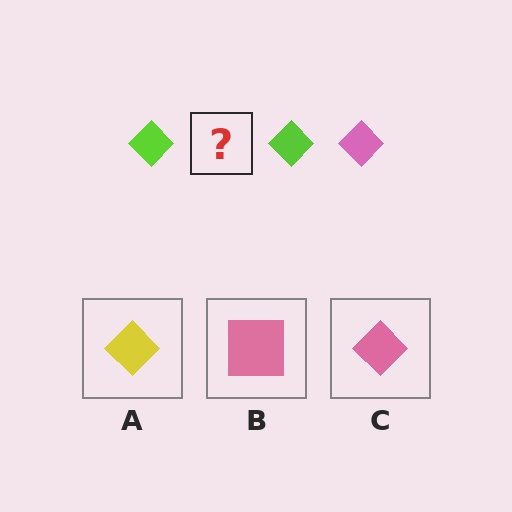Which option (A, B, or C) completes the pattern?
C.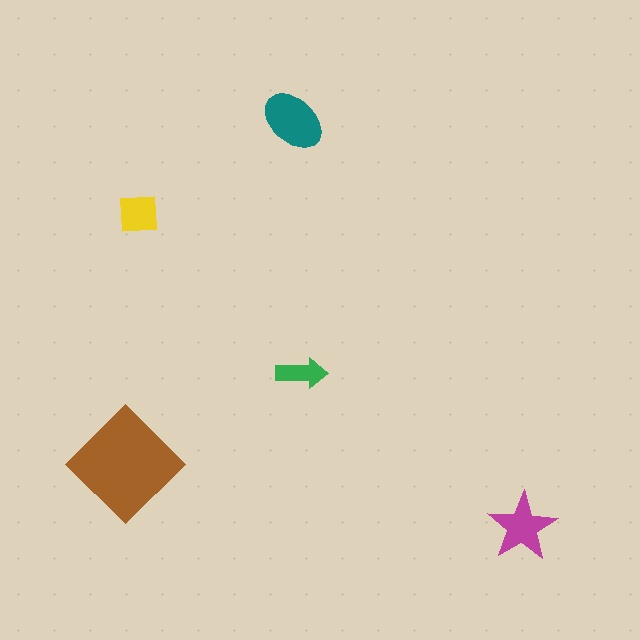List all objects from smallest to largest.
The green arrow, the yellow square, the magenta star, the teal ellipse, the brown diamond.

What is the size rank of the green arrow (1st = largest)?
5th.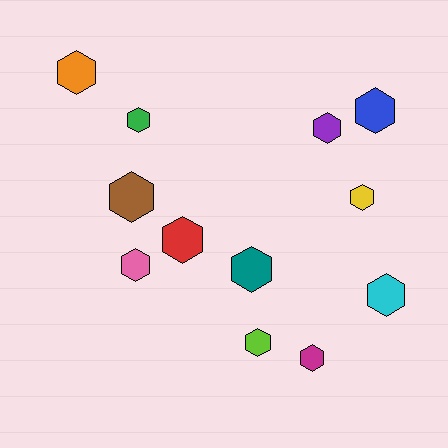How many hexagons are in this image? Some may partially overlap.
There are 12 hexagons.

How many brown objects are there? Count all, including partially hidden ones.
There is 1 brown object.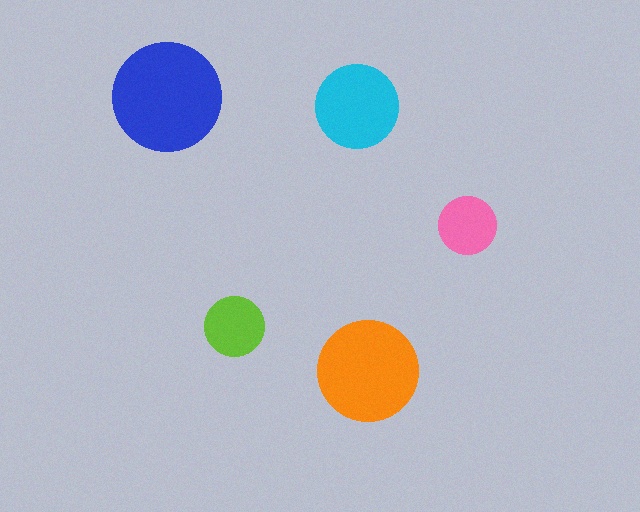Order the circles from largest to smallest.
the blue one, the orange one, the cyan one, the lime one, the pink one.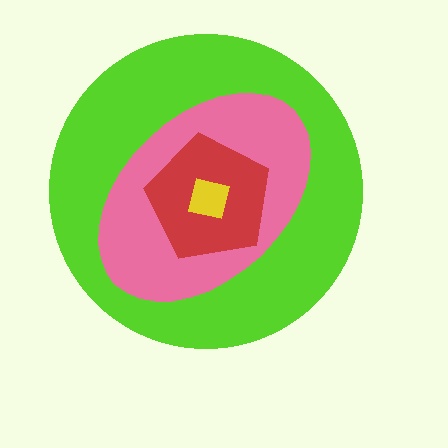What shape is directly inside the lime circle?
The pink ellipse.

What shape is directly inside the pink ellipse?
The red pentagon.